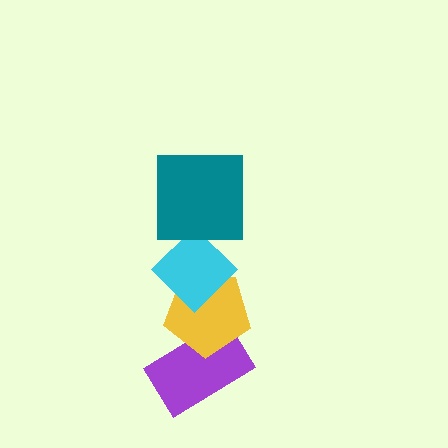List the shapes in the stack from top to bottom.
From top to bottom: the teal square, the cyan diamond, the yellow pentagon, the purple rectangle.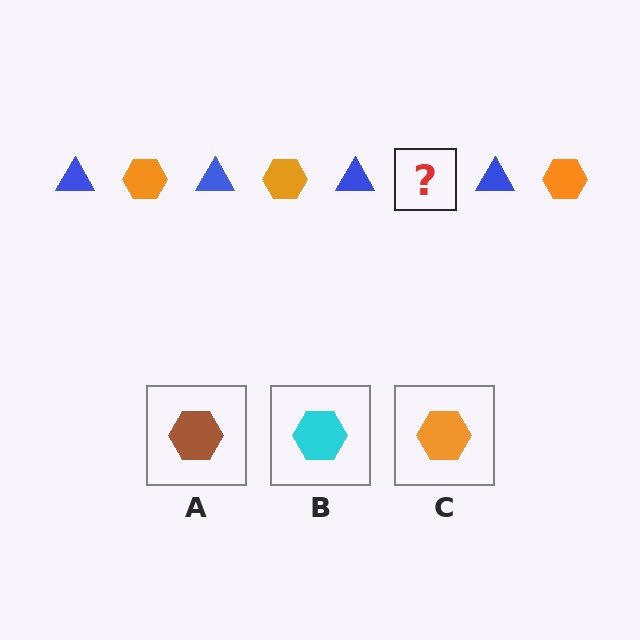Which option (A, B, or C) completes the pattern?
C.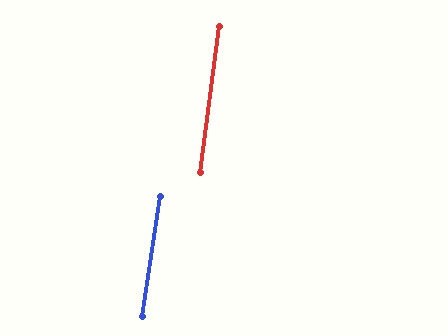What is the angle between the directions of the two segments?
Approximately 1 degree.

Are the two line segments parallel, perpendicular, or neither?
Parallel — their directions differ by only 0.9°.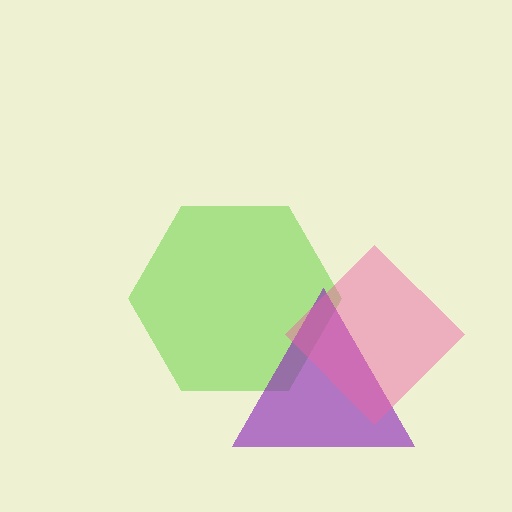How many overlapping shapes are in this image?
There are 3 overlapping shapes in the image.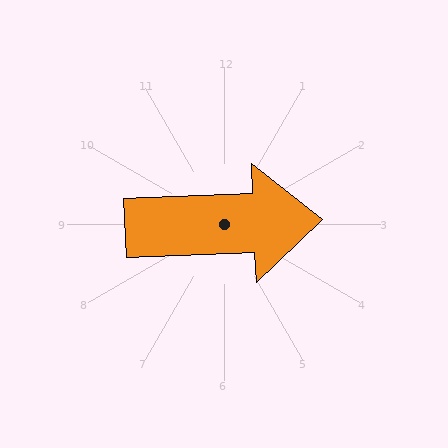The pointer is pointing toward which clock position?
Roughly 3 o'clock.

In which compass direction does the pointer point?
East.